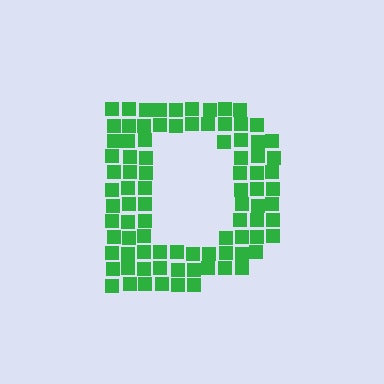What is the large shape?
The large shape is the letter D.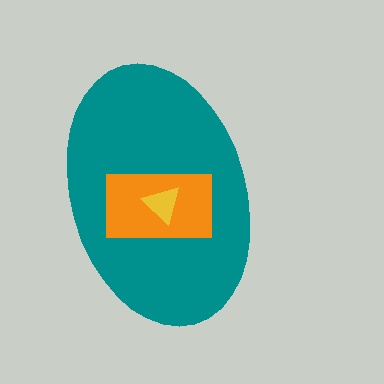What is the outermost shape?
The teal ellipse.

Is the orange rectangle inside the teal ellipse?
Yes.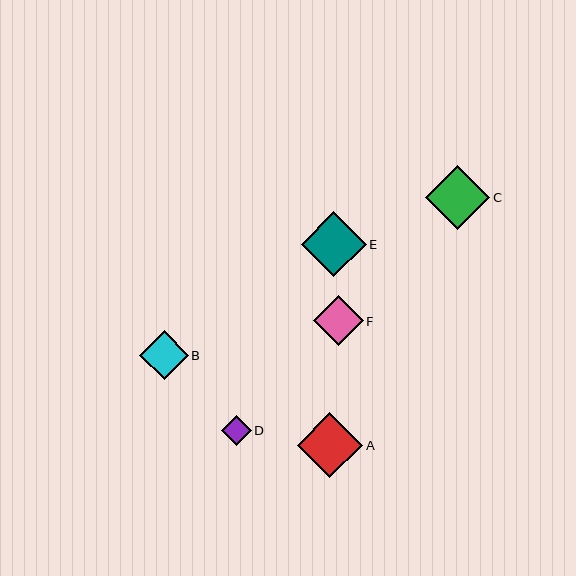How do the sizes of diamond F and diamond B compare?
Diamond F and diamond B are approximately the same size.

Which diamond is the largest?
Diamond A is the largest with a size of approximately 65 pixels.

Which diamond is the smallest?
Diamond D is the smallest with a size of approximately 29 pixels.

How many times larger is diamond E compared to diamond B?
Diamond E is approximately 1.3 times the size of diamond B.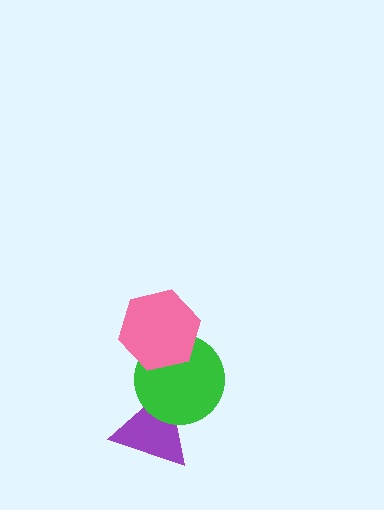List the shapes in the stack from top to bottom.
From top to bottom: the pink hexagon, the green circle, the purple triangle.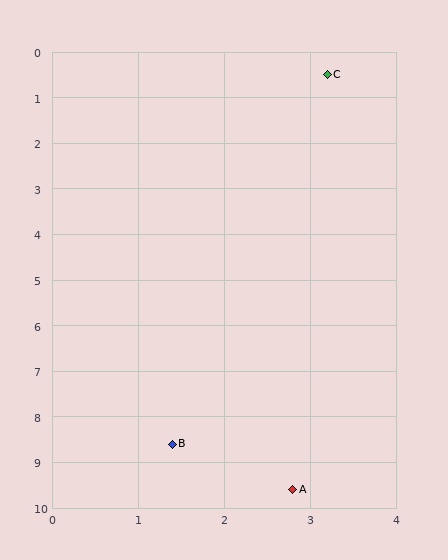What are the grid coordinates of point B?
Point B is at approximately (1.4, 8.6).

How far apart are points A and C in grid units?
Points A and C are about 9.1 grid units apart.